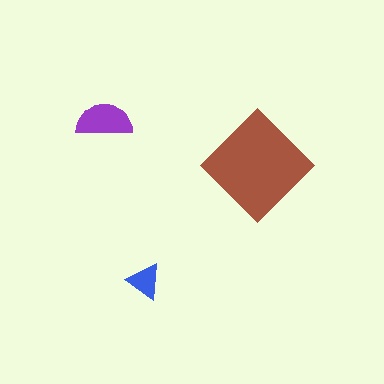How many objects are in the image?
There are 3 objects in the image.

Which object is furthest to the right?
The brown diamond is rightmost.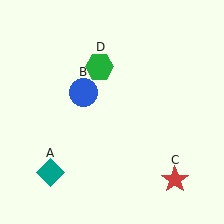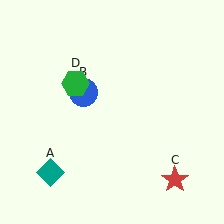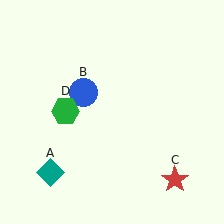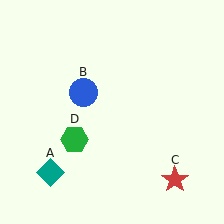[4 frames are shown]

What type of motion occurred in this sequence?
The green hexagon (object D) rotated counterclockwise around the center of the scene.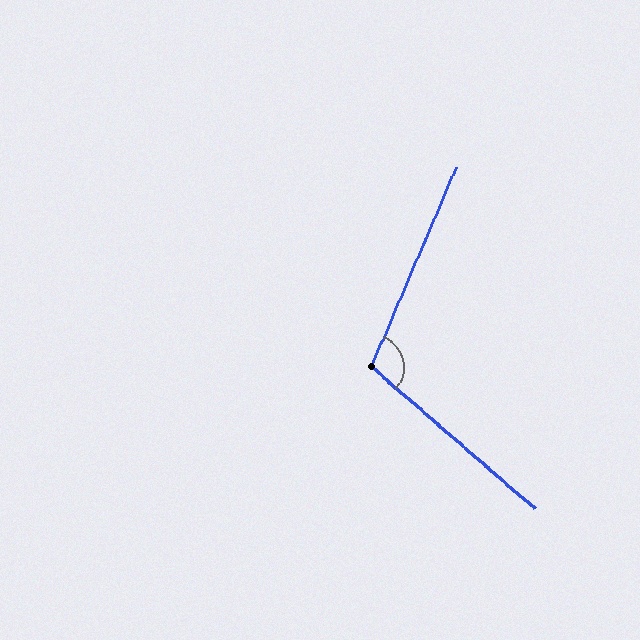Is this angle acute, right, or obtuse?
It is obtuse.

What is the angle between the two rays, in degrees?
Approximately 108 degrees.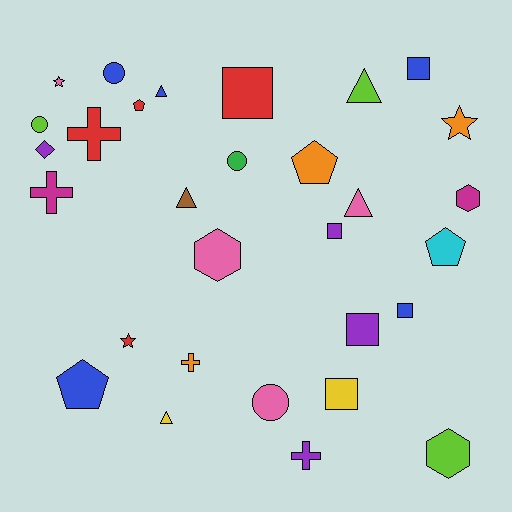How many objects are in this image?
There are 30 objects.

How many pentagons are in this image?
There are 4 pentagons.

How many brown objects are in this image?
There is 1 brown object.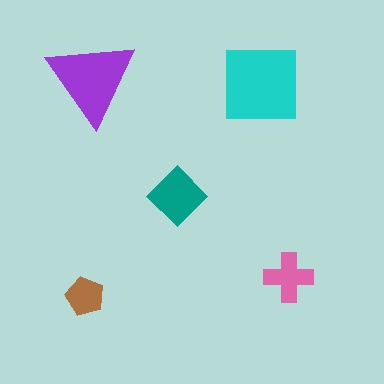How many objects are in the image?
There are 5 objects in the image.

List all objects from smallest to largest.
The brown pentagon, the pink cross, the teal diamond, the purple triangle, the cyan square.